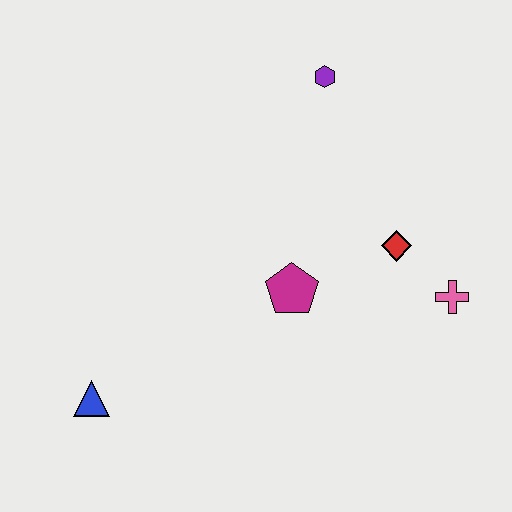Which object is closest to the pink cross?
The red diamond is closest to the pink cross.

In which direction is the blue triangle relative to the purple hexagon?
The blue triangle is below the purple hexagon.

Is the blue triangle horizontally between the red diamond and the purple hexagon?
No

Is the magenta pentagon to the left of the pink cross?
Yes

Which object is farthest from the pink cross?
The blue triangle is farthest from the pink cross.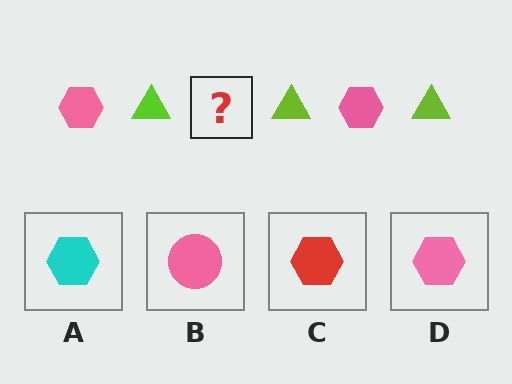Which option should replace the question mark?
Option D.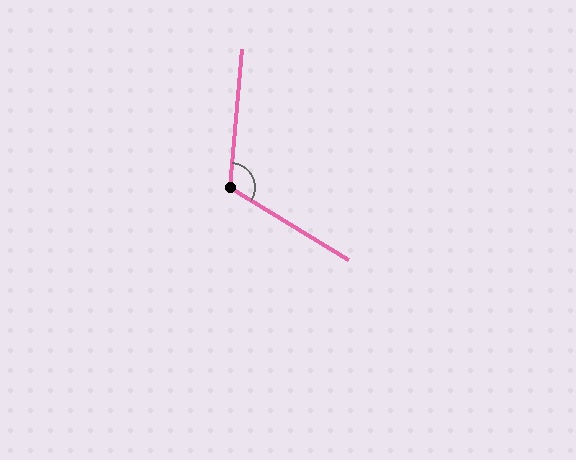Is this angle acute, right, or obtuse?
It is obtuse.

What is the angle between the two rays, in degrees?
Approximately 117 degrees.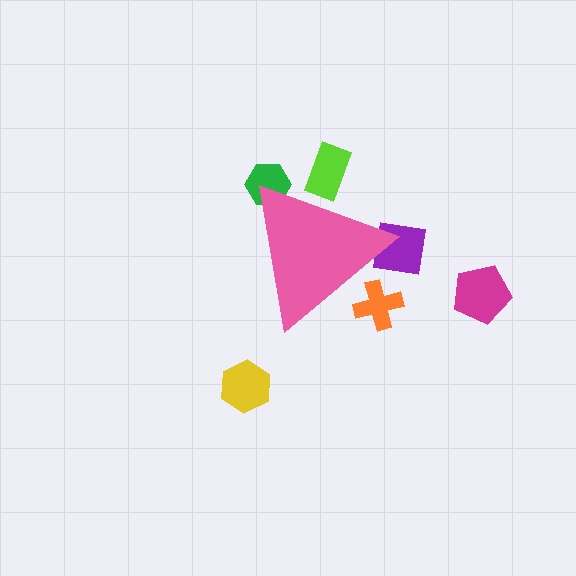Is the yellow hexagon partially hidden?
No, the yellow hexagon is fully visible.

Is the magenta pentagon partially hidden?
No, the magenta pentagon is fully visible.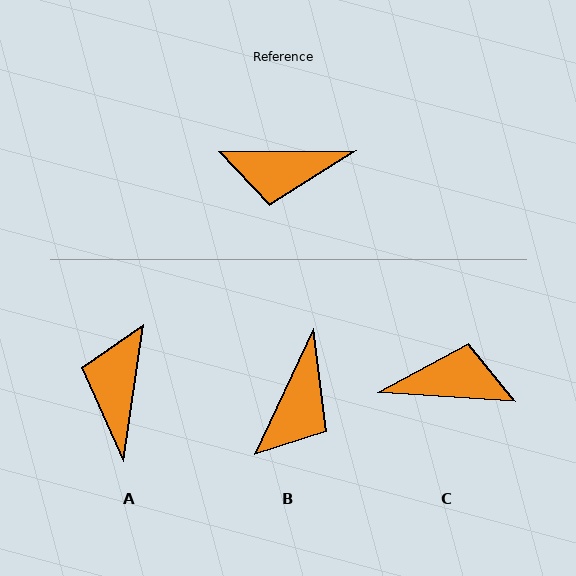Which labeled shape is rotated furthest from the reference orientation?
C, about 176 degrees away.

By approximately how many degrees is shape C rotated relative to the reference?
Approximately 176 degrees counter-clockwise.